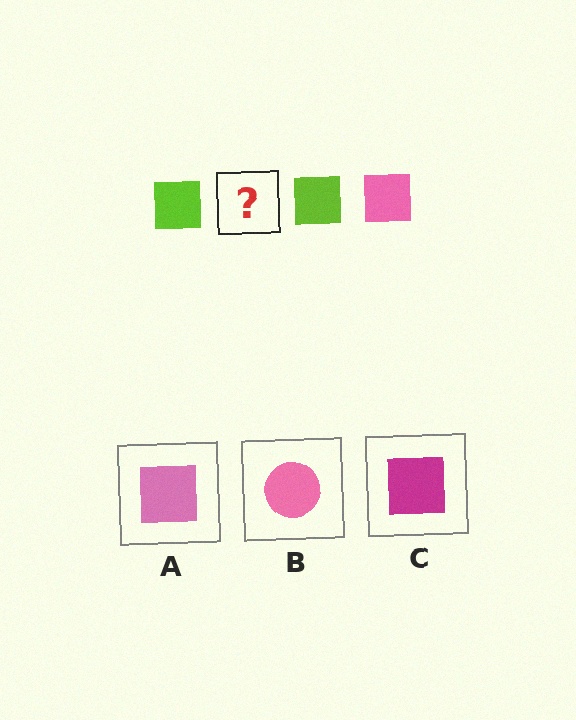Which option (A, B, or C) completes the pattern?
A.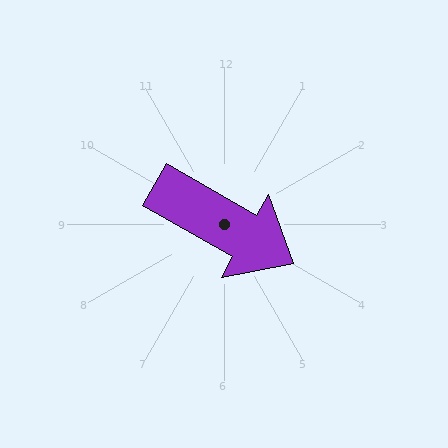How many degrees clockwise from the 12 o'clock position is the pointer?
Approximately 120 degrees.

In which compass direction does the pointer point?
Southeast.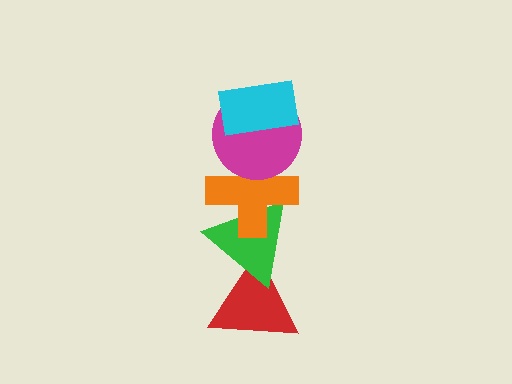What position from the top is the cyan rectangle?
The cyan rectangle is 1st from the top.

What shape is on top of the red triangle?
The green triangle is on top of the red triangle.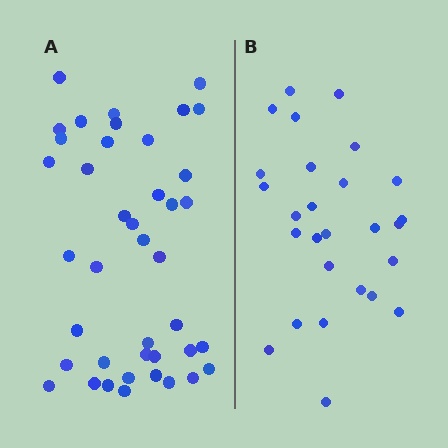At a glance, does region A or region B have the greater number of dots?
Region A (the left region) has more dots.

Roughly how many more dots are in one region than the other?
Region A has approximately 15 more dots than region B.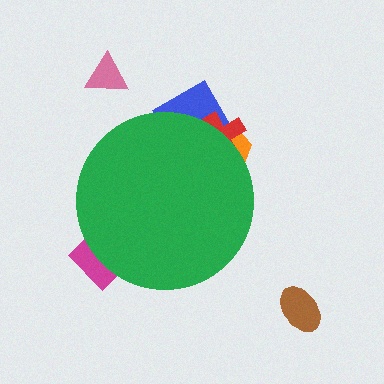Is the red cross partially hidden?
Yes, the red cross is partially hidden behind the green circle.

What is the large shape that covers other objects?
A green circle.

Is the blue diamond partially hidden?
Yes, the blue diamond is partially hidden behind the green circle.